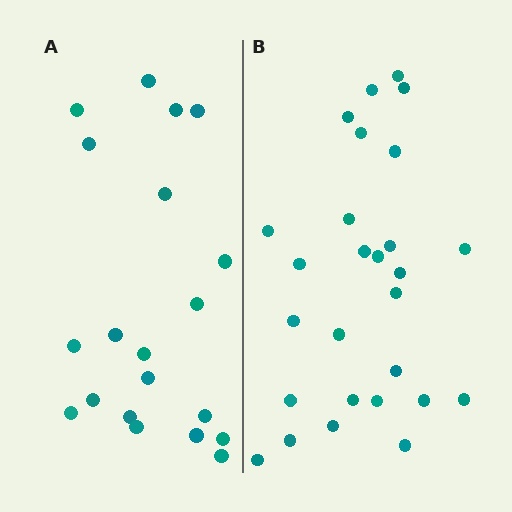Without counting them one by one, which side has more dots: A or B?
Region B (the right region) has more dots.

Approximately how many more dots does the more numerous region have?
Region B has roughly 8 or so more dots than region A.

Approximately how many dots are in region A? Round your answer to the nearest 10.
About 20 dots.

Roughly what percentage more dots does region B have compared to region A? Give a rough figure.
About 35% more.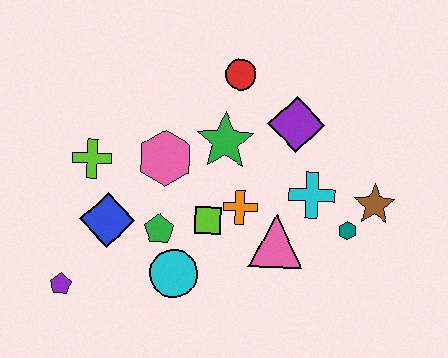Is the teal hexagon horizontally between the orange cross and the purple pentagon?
No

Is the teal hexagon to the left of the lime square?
No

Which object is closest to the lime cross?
The blue diamond is closest to the lime cross.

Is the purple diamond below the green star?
No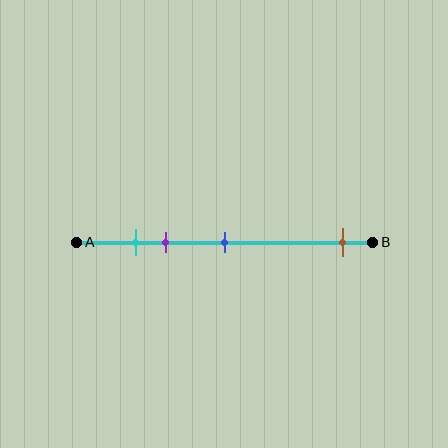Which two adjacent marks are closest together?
The cyan and purple marks are the closest adjacent pair.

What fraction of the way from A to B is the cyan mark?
The cyan mark is approximately 20% (0.2) of the way from A to B.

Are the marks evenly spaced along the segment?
No, the marks are not evenly spaced.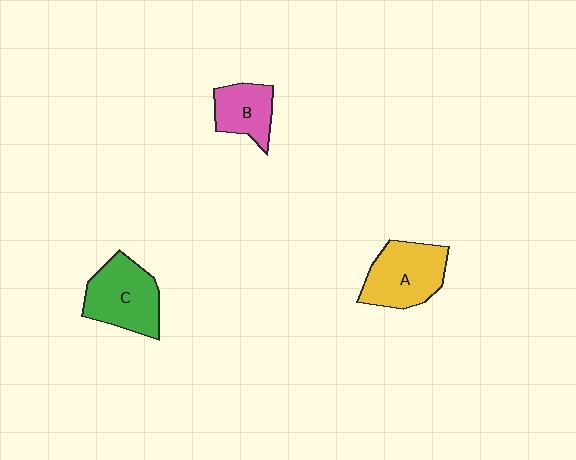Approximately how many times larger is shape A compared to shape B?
Approximately 1.5 times.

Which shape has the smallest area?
Shape B (pink).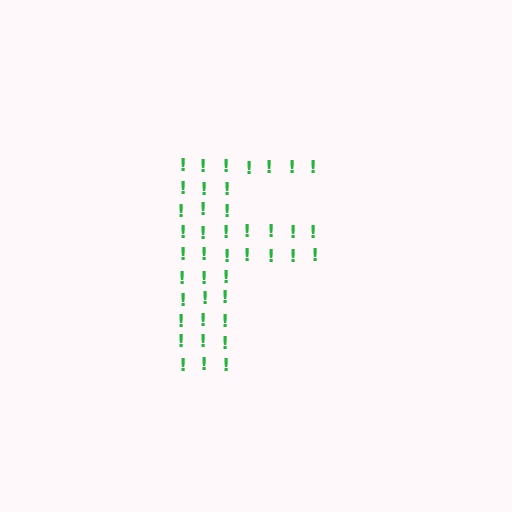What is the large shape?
The large shape is the letter F.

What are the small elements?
The small elements are exclamation marks.